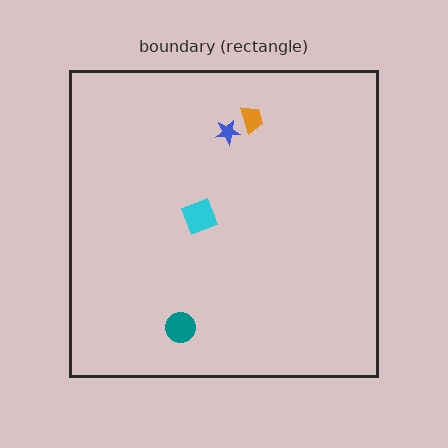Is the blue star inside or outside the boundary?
Inside.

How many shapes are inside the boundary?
4 inside, 0 outside.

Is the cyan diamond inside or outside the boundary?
Inside.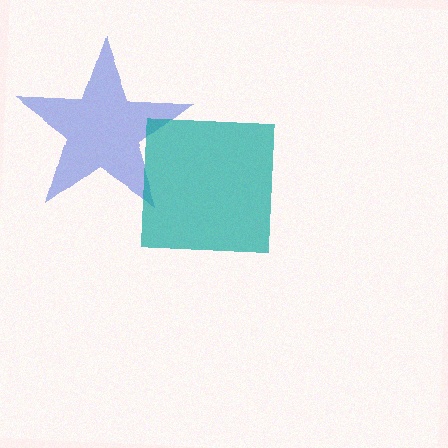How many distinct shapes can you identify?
There are 2 distinct shapes: a blue star, a teal square.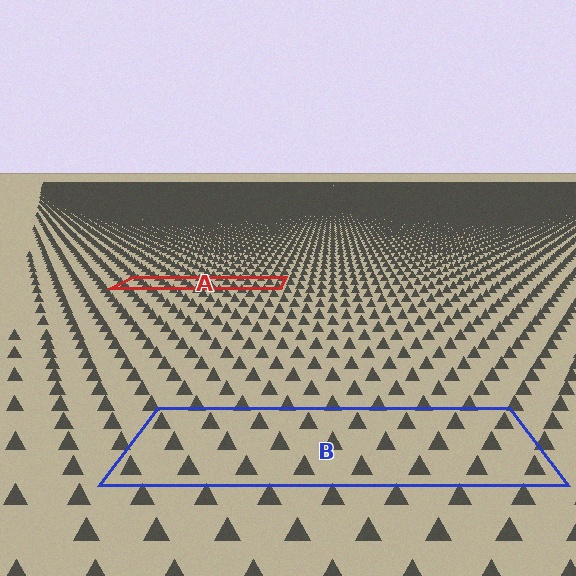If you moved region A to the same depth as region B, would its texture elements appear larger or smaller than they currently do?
They would appear larger. At a closer depth, the same texture elements are projected at a bigger on-screen size.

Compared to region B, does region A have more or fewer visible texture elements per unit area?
Region A has more texture elements per unit area — they are packed more densely because it is farther away.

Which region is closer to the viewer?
Region B is closer. The texture elements there are larger and more spread out.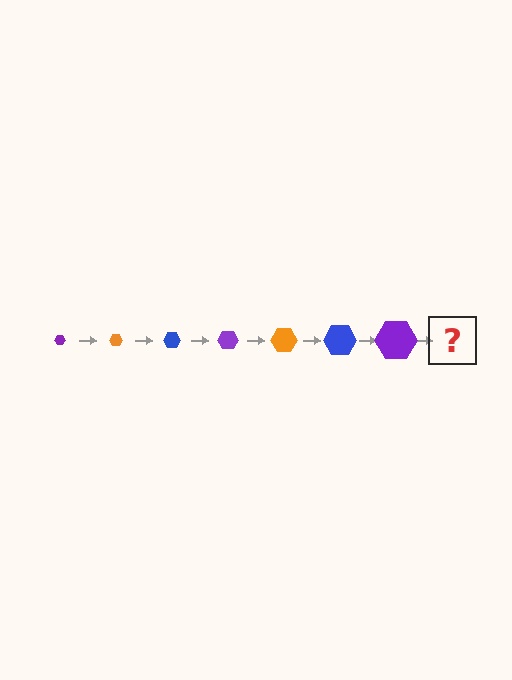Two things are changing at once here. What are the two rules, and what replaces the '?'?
The two rules are that the hexagon grows larger each step and the color cycles through purple, orange, and blue. The '?' should be an orange hexagon, larger than the previous one.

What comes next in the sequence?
The next element should be an orange hexagon, larger than the previous one.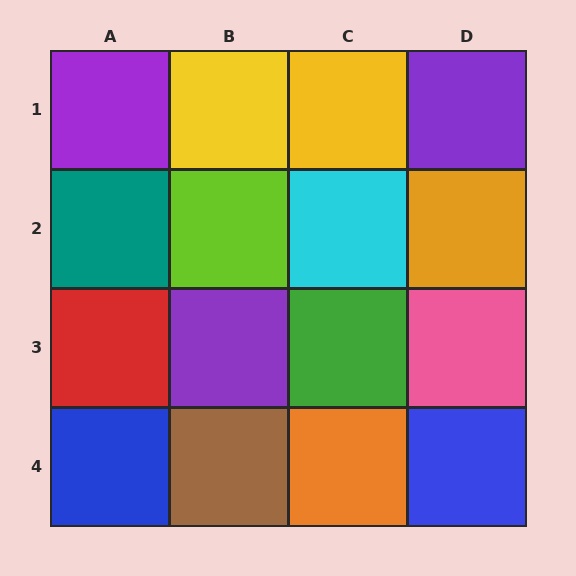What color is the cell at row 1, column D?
Purple.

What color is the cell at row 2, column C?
Cyan.